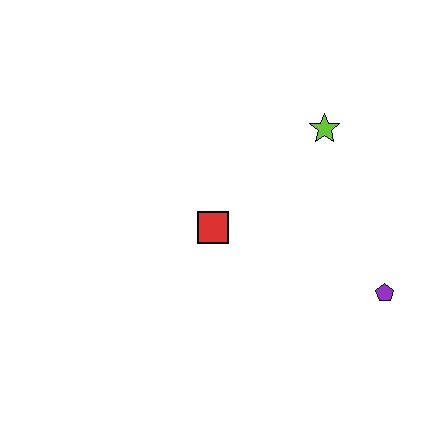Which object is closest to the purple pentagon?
The lime star is closest to the purple pentagon.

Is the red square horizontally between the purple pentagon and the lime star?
No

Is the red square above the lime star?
No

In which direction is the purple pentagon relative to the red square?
The purple pentagon is to the right of the red square.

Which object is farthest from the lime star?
The purple pentagon is farthest from the lime star.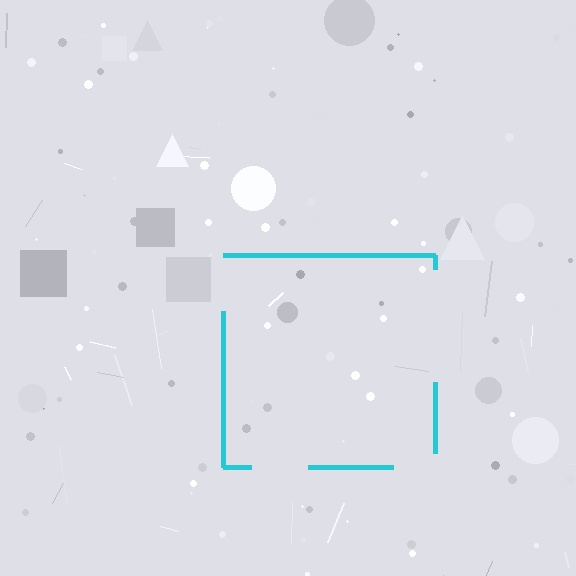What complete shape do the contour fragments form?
The contour fragments form a square.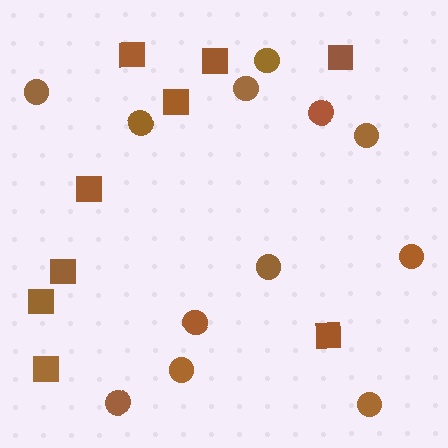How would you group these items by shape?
There are 2 groups: one group of squares (9) and one group of circles (12).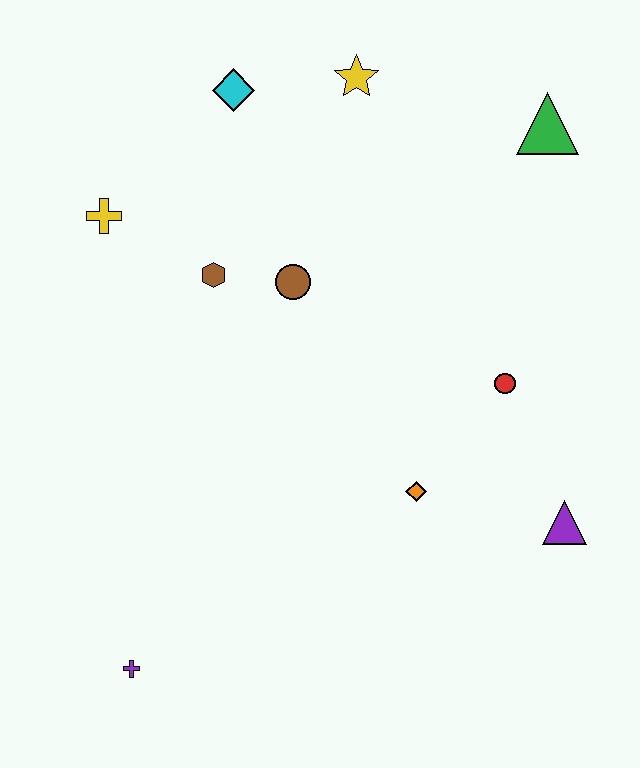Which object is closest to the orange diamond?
The red circle is closest to the orange diamond.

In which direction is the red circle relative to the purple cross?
The red circle is to the right of the purple cross.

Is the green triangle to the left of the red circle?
No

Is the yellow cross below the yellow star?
Yes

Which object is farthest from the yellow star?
The purple cross is farthest from the yellow star.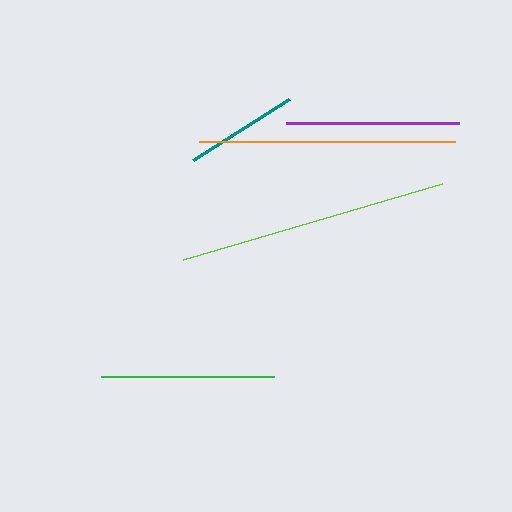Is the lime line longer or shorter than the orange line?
The lime line is longer than the orange line.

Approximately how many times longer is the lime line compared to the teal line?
The lime line is approximately 2.4 times the length of the teal line.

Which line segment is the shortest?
The teal line is the shortest at approximately 114 pixels.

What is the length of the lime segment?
The lime segment is approximately 269 pixels long.